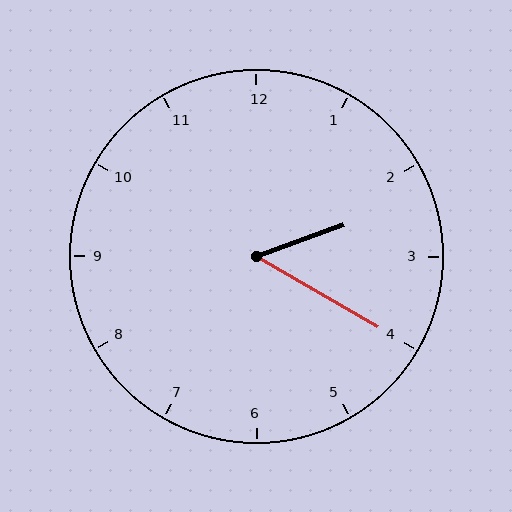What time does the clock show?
2:20.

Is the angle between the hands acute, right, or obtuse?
It is acute.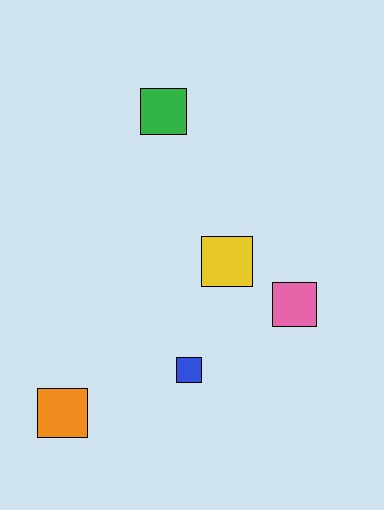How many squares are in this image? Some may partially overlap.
There are 5 squares.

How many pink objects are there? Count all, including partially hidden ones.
There is 1 pink object.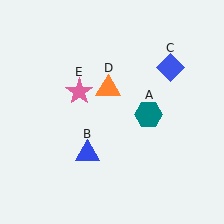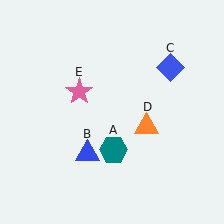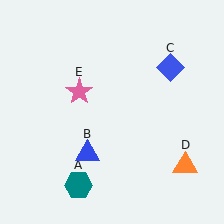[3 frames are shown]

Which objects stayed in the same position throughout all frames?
Blue triangle (object B) and blue diamond (object C) and pink star (object E) remained stationary.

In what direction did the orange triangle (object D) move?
The orange triangle (object D) moved down and to the right.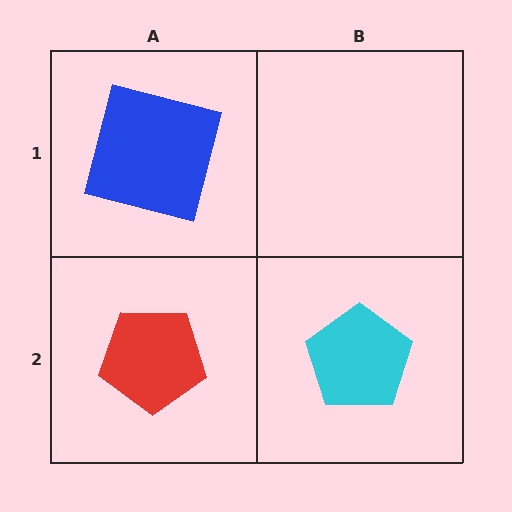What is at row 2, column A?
A red pentagon.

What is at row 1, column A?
A blue square.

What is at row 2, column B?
A cyan pentagon.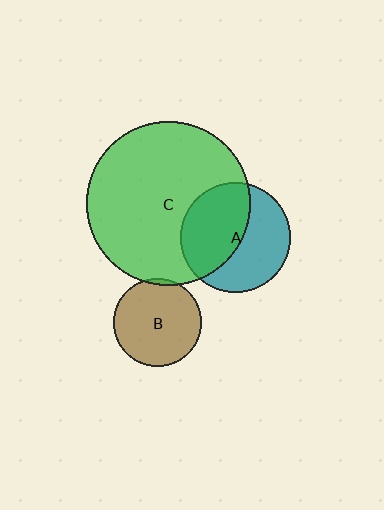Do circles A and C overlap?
Yes.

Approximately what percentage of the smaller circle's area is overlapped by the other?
Approximately 50%.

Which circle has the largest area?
Circle C (green).